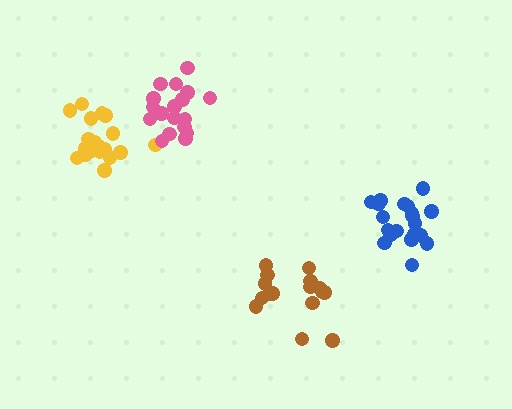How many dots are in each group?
Group 1: 21 dots, Group 2: 16 dots, Group 3: 18 dots, Group 4: 21 dots (76 total).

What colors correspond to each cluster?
The clusters are colored: yellow, brown, pink, blue.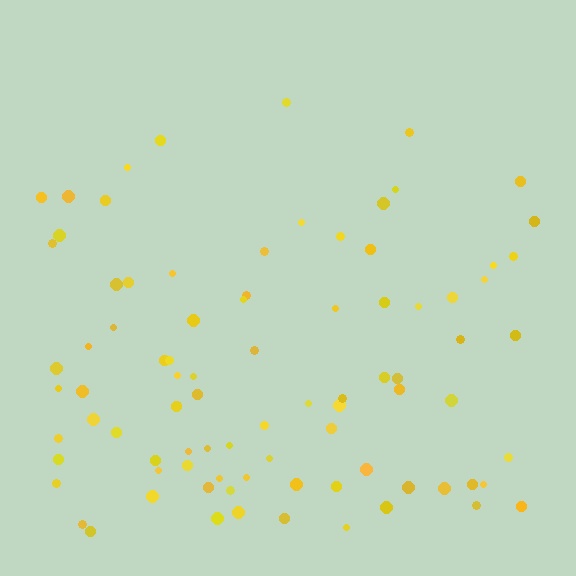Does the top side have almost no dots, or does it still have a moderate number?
Still a moderate number, just noticeably fewer than the bottom.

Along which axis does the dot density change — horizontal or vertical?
Vertical.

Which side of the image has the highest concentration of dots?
The bottom.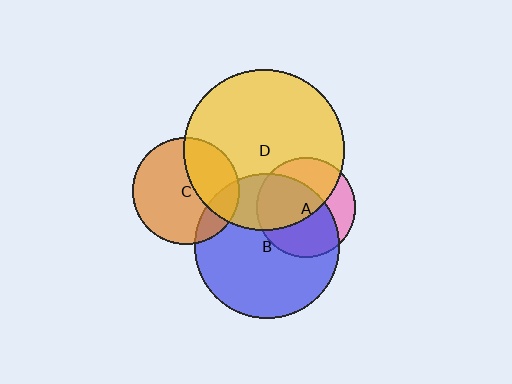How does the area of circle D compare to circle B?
Approximately 1.3 times.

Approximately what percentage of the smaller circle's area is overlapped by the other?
Approximately 15%.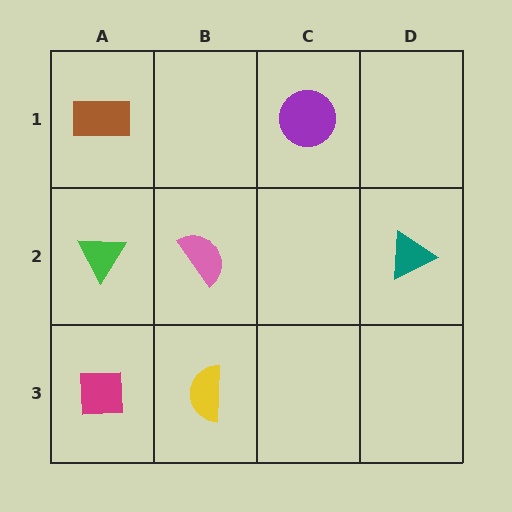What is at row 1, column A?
A brown rectangle.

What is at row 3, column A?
A magenta square.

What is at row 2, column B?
A pink semicircle.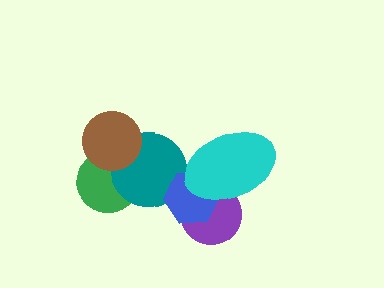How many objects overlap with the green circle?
2 objects overlap with the green circle.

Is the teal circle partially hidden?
Yes, it is partially covered by another shape.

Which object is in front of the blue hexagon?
The cyan ellipse is in front of the blue hexagon.